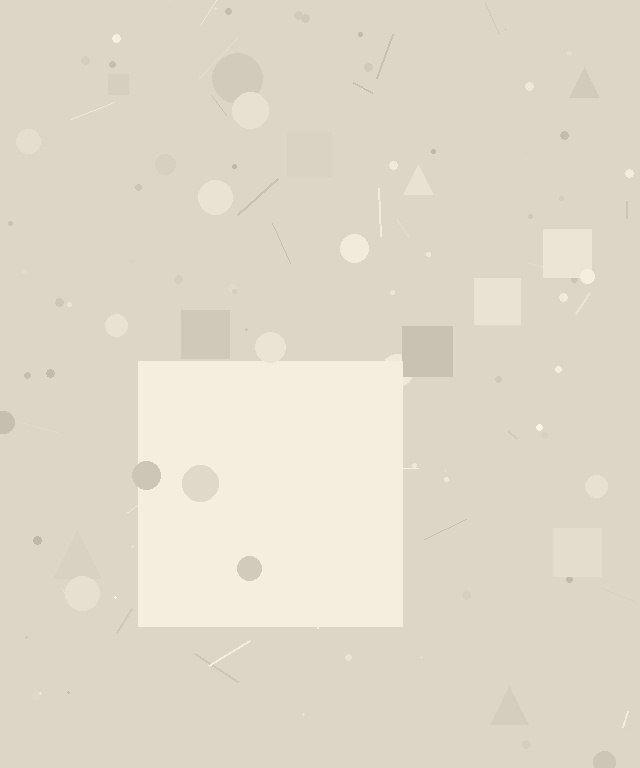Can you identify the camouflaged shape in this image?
The camouflaged shape is a square.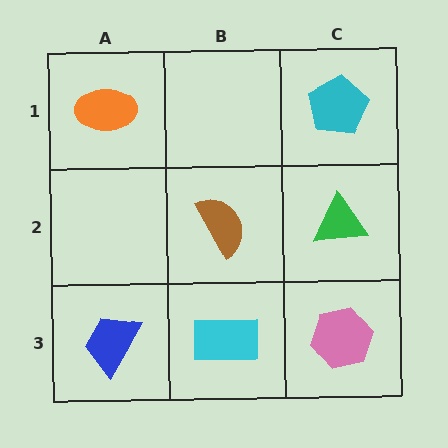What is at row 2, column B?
A brown semicircle.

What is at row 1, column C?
A cyan pentagon.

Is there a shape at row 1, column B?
No, that cell is empty.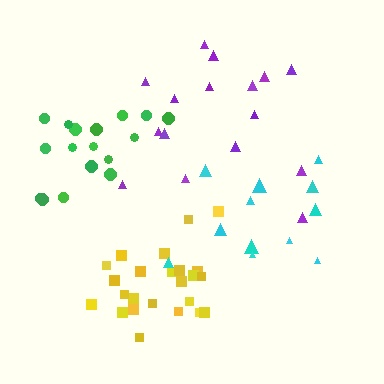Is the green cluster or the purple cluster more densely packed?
Green.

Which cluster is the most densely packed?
Green.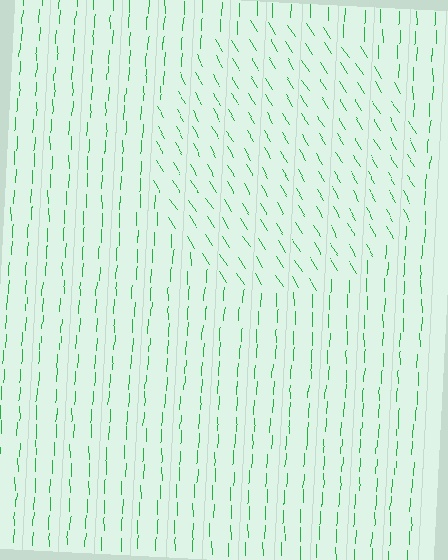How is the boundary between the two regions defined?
The boundary is defined purely by a change in line orientation (approximately 33 degrees difference). All lines are the same color and thickness.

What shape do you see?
I see a circle.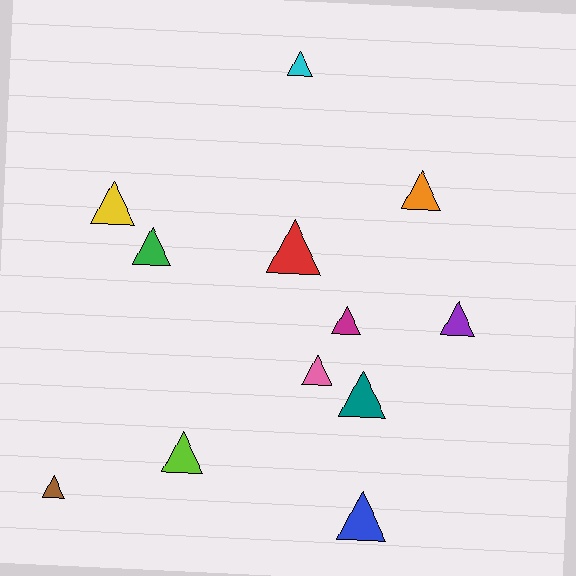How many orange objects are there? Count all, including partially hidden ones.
There is 1 orange object.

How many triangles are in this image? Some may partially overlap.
There are 12 triangles.